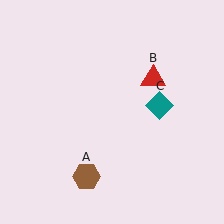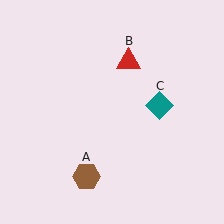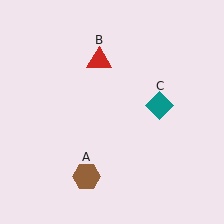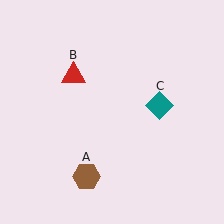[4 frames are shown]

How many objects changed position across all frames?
1 object changed position: red triangle (object B).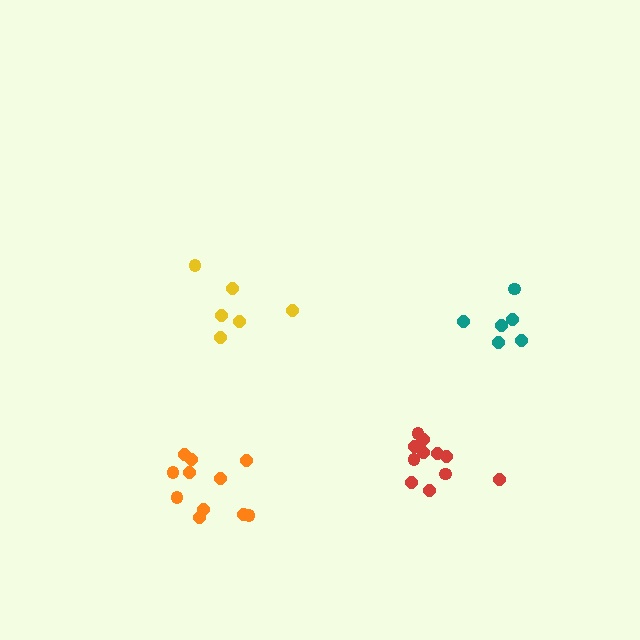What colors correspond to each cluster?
The clusters are colored: yellow, red, orange, teal.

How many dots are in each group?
Group 1: 6 dots, Group 2: 11 dots, Group 3: 11 dots, Group 4: 6 dots (34 total).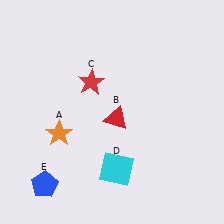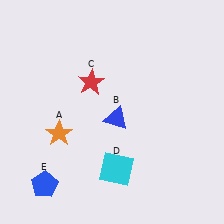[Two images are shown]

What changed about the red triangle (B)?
In Image 1, B is red. In Image 2, it changed to blue.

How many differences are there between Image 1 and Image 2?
There is 1 difference between the two images.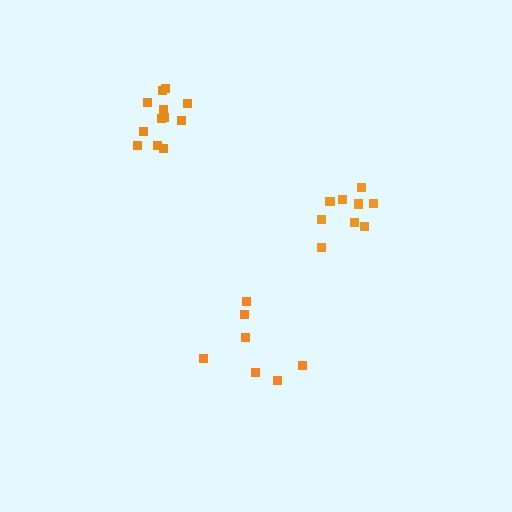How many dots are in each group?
Group 1: 7 dots, Group 2: 10 dots, Group 3: 12 dots (29 total).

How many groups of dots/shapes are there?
There are 3 groups.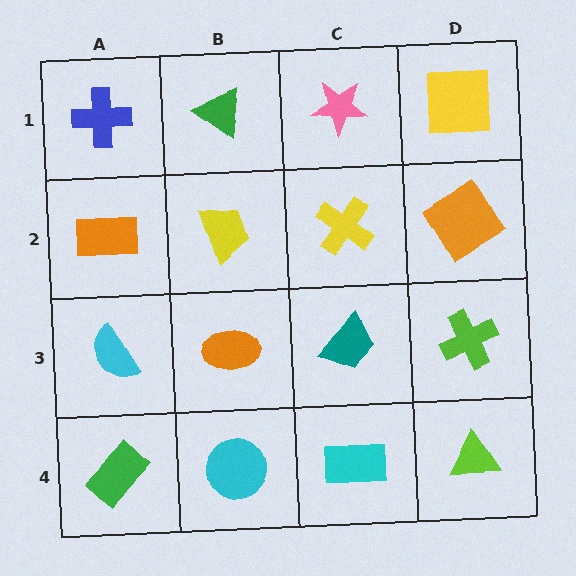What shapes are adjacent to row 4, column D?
A lime cross (row 3, column D), a cyan rectangle (row 4, column C).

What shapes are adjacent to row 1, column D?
An orange diamond (row 2, column D), a pink star (row 1, column C).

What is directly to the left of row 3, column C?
An orange ellipse.